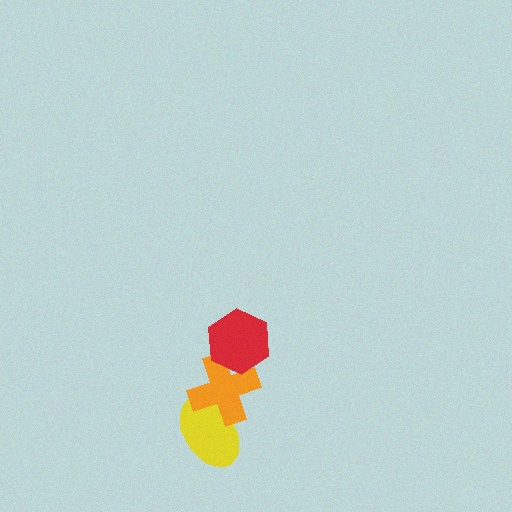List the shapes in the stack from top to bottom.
From top to bottom: the red hexagon, the orange cross, the yellow ellipse.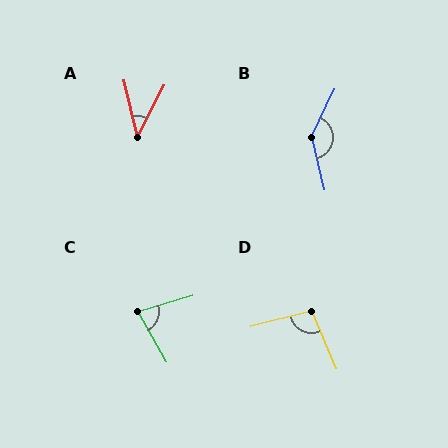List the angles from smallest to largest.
A (40°), C (78°), D (99°), B (141°).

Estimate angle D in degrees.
Approximately 99 degrees.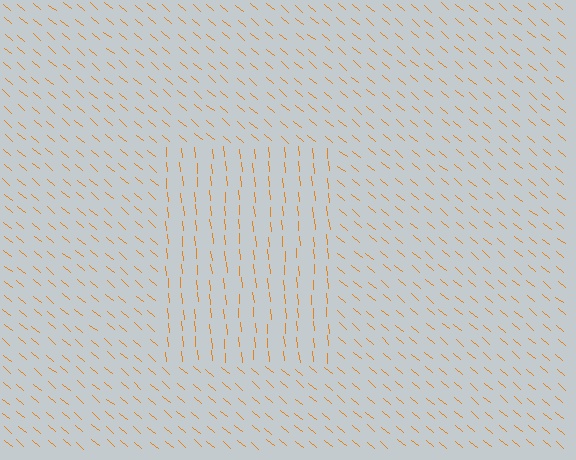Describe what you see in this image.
The image is filled with small orange line segments. A rectangle region in the image has lines oriented differently from the surrounding lines, creating a visible texture boundary.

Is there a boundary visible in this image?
Yes, there is a texture boundary formed by a change in line orientation.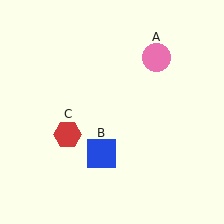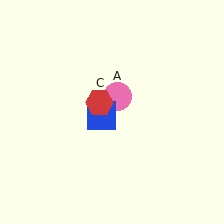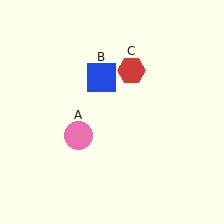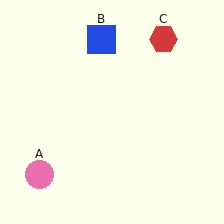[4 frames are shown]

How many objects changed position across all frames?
3 objects changed position: pink circle (object A), blue square (object B), red hexagon (object C).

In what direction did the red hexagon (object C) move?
The red hexagon (object C) moved up and to the right.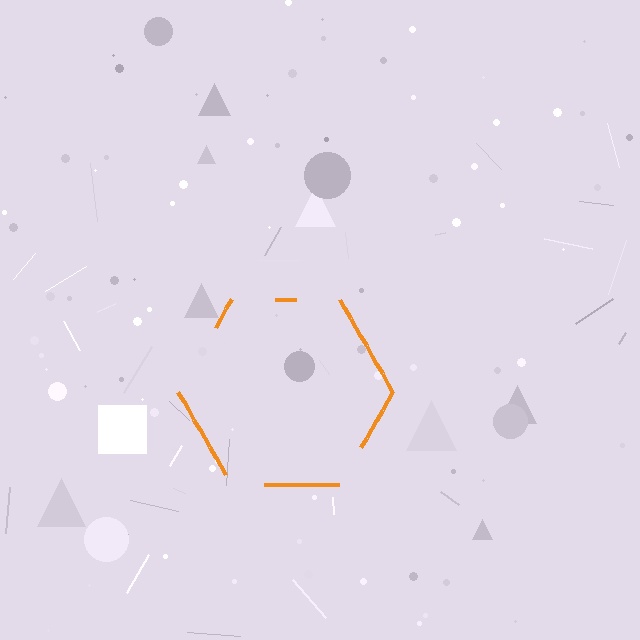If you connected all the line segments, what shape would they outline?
They would outline a hexagon.